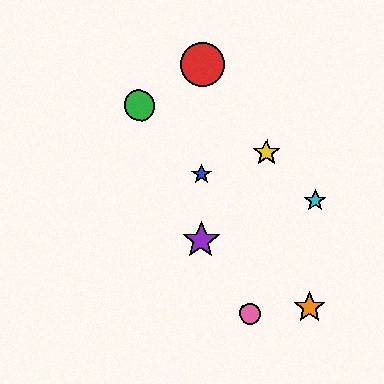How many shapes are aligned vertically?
3 shapes (the red circle, the blue star, the purple star) are aligned vertically.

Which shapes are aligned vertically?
The red circle, the blue star, the purple star are aligned vertically.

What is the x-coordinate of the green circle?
The green circle is at x≈139.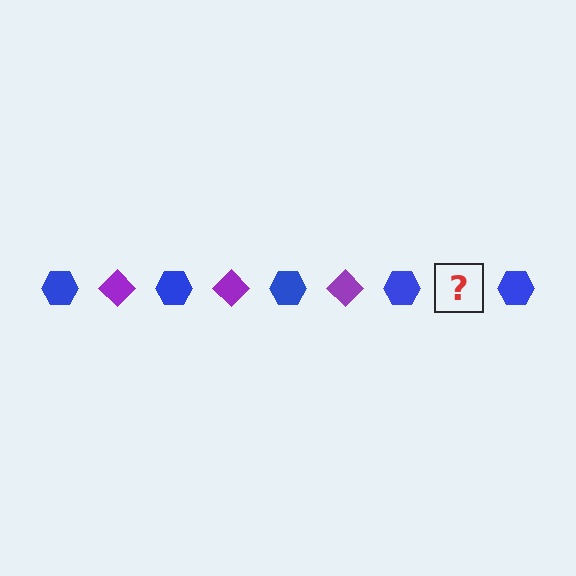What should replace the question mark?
The question mark should be replaced with a purple diamond.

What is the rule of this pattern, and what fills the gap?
The rule is that the pattern alternates between blue hexagon and purple diamond. The gap should be filled with a purple diamond.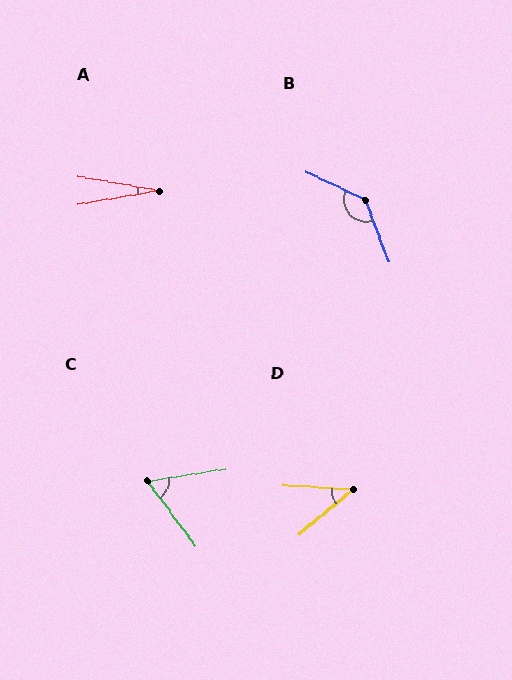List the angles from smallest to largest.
A (19°), D (43°), C (62°), B (136°).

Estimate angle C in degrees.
Approximately 62 degrees.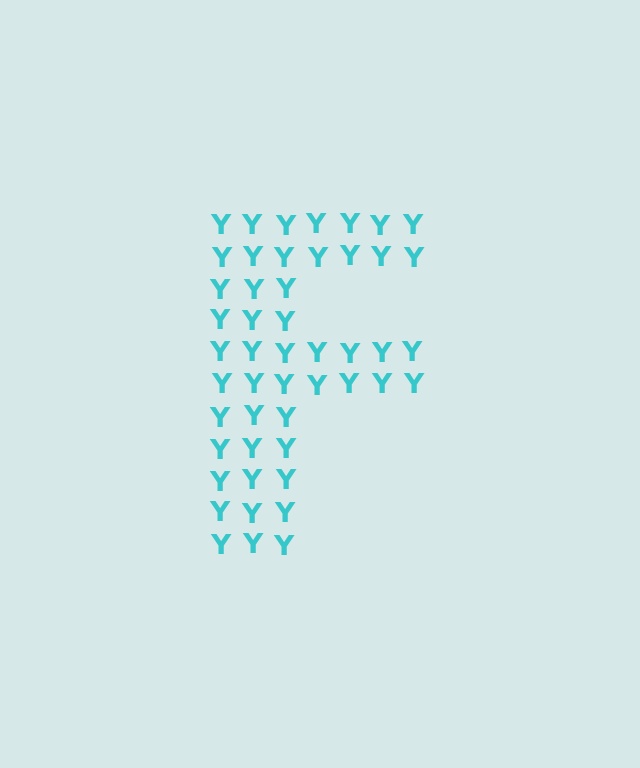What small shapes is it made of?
It is made of small letter Y's.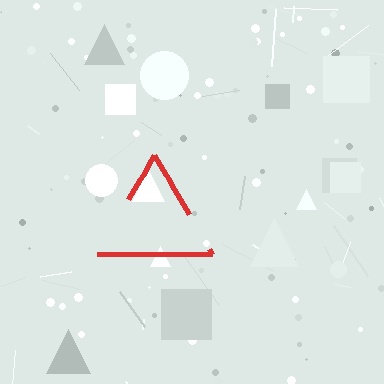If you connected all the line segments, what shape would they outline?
They would outline a triangle.